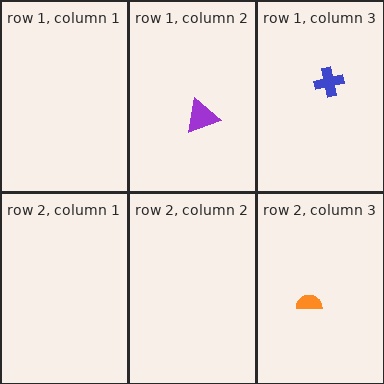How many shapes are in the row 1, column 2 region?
1.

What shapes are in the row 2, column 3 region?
The orange semicircle.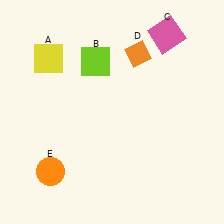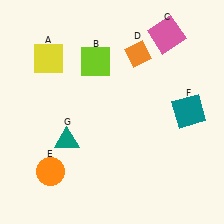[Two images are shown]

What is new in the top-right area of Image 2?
A teal square (F) was added in the top-right area of Image 2.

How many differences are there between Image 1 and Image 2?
There are 2 differences between the two images.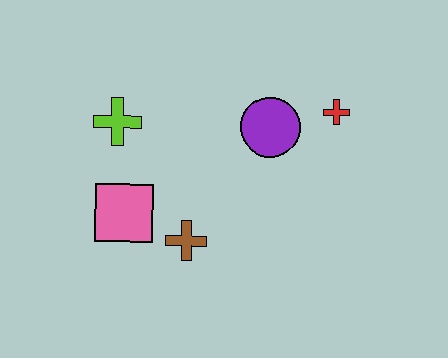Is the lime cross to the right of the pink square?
No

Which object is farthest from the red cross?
The pink square is farthest from the red cross.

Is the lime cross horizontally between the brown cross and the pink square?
No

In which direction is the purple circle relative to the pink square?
The purple circle is to the right of the pink square.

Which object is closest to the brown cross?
The pink square is closest to the brown cross.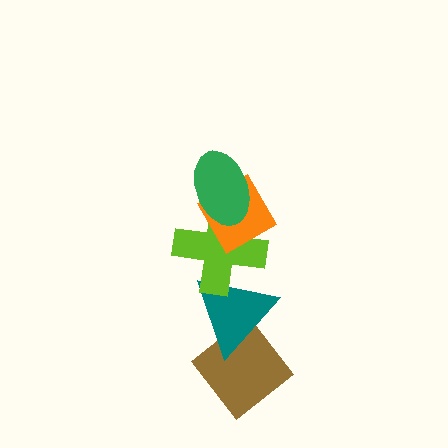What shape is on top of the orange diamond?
The green ellipse is on top of the orange diamond.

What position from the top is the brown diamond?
The brown diamond is 5th from the top.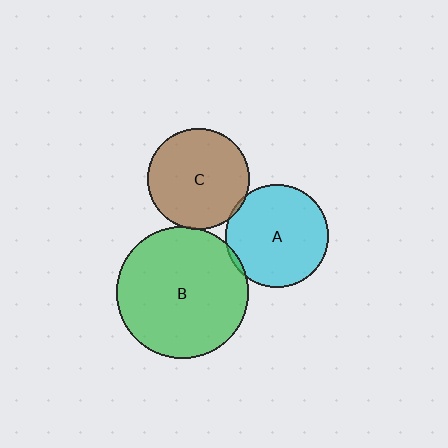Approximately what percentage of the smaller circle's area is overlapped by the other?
Approximately 5%.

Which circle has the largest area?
Circle B (green).